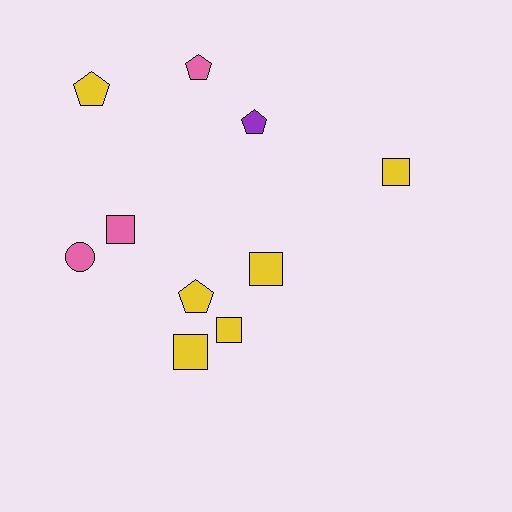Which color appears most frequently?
Yellow, with 6 objects.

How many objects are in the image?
There are 10 objects.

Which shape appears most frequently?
Square, with 5 objects.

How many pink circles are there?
There is 1 pink circle.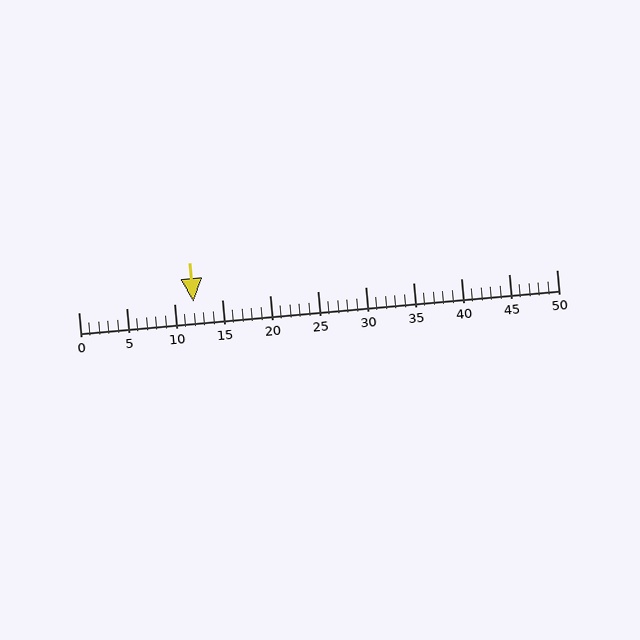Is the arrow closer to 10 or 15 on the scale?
The arrow is closer to 10.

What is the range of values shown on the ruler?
The ruler shows values from 0 to 50.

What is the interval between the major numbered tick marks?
The major tick marks are spaced 5 units apart.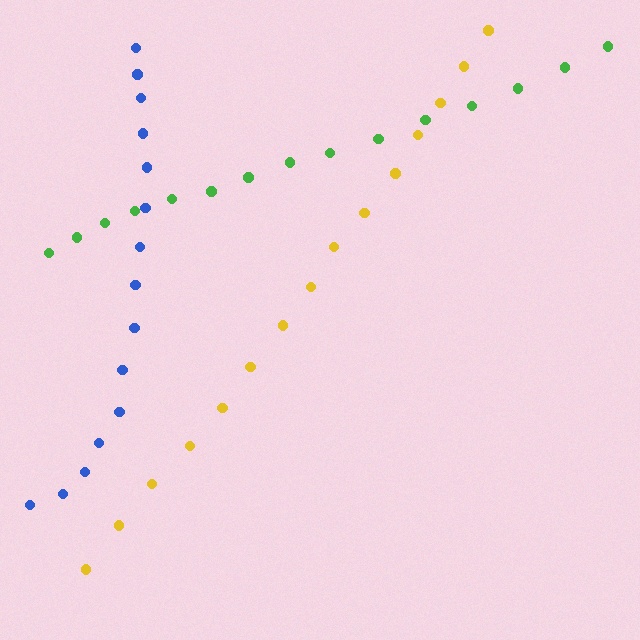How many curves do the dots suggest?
There are 3 distinct paths.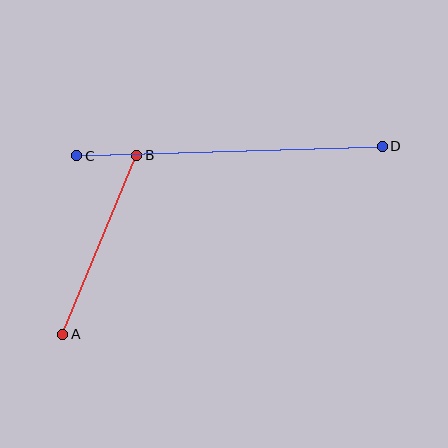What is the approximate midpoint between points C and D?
The midpoint is at approximately (229, 151) pixels.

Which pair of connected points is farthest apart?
Points C and D are farthest apart.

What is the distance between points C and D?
The distance is approximately 305 pixels.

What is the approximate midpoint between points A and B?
The midpoint is at approximately (100, 245) pixels.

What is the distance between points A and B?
The distance is approximately 193 pixels.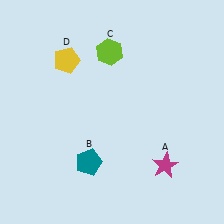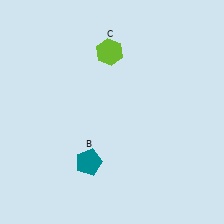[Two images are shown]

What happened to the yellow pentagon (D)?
The yellow pentagon (D) was removed in Image 2. It was in the top-left area of Image 1.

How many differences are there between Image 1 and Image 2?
There are 2 differences between the two images.